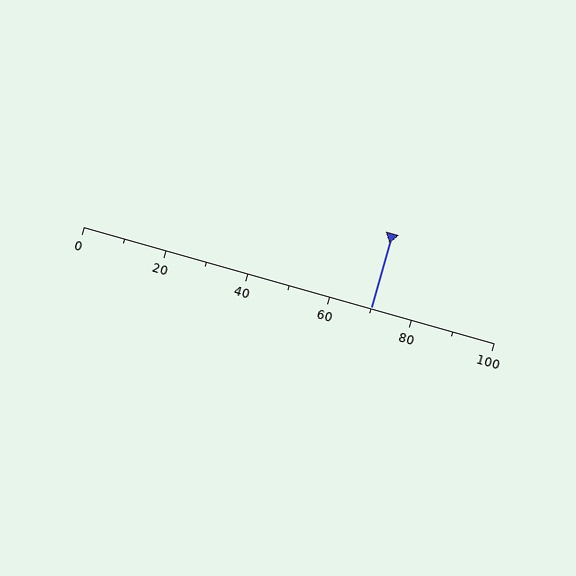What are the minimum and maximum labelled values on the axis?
The axis runs from 0 to 100.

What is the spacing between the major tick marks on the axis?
The major ticks are spaced 20 apart.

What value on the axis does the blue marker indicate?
The marker indicates approximately 70.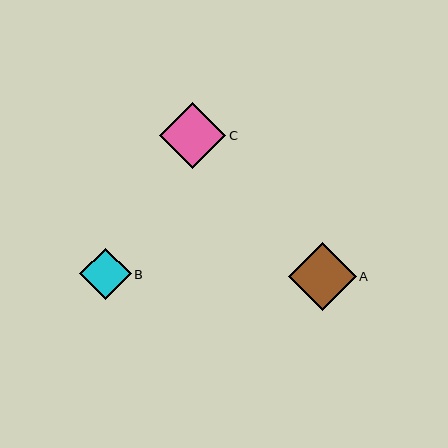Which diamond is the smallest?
Diamond B is the smallest with a size of approximately 51 pixels.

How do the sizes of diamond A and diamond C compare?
Diamond A and diamond C are approximately the same size.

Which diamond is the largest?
Diamond A is the largest with a size of approximately 68 pixels.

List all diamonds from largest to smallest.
From largest to smallest: A, C, B.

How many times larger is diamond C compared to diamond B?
Diamond C is approximately 1.3 times the size of diamond B.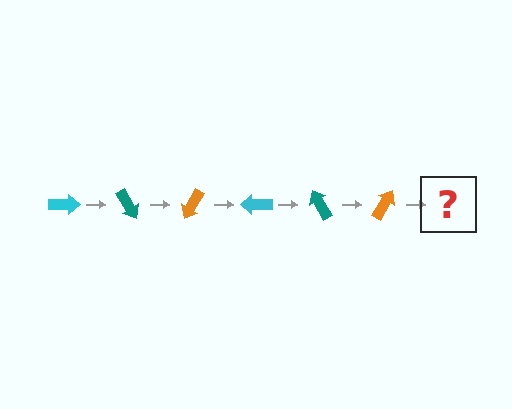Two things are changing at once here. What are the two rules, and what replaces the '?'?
The two rules are that it rotates 60 degrees each step and the color cycles through cyan, teal, and orange. The '?' should be a cyan arrow, rotated 360 degrees from the start.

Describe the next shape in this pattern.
It should be a cyan arrow, rotated 360 degrees from the start.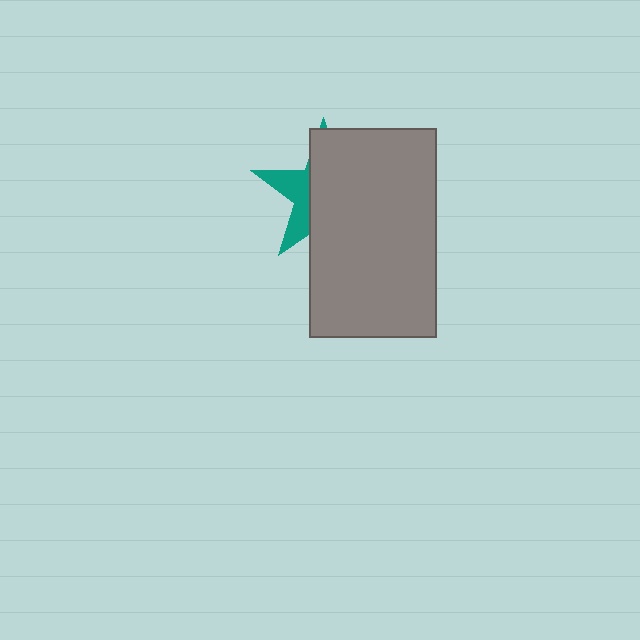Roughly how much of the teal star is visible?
A small part of it is visible (roughly 32%).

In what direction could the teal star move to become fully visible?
The teal star could move left. That would shift it out from behind the gray rectangle entirely.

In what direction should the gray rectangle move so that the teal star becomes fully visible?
The gray rectangle should move right. That is the shortest direction to clear the overlap and leave the teal star fully visible.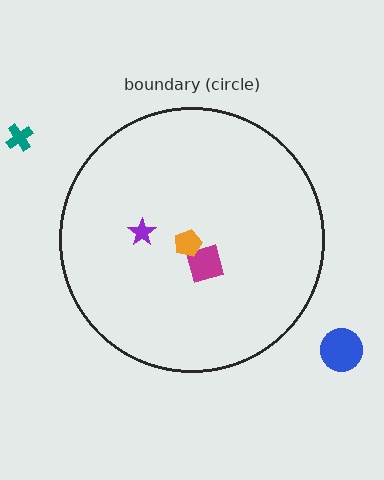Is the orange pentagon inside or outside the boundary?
Inside.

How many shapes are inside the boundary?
3 inside, 2 outside.